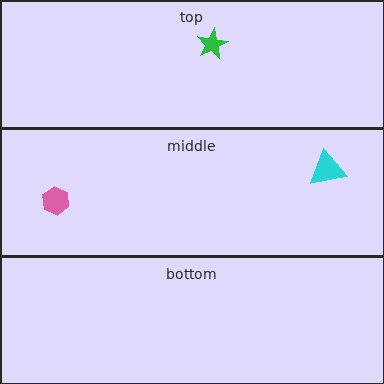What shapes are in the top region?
The green star.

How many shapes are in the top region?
1.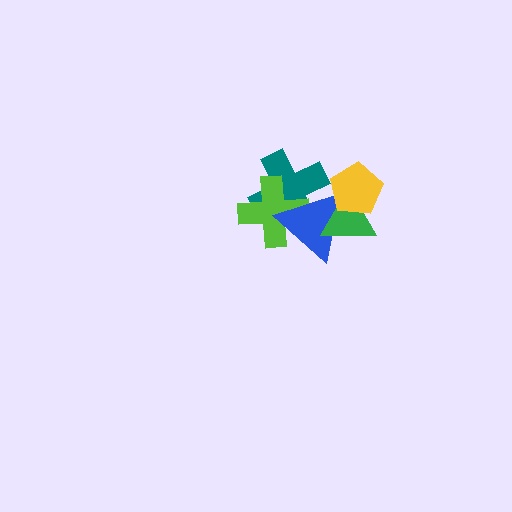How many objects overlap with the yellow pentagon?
2 objects overlap with the yellow pentagon.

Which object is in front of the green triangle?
The yellow pentagon is in front of the green triangle.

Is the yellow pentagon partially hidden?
No, no other shape covers it.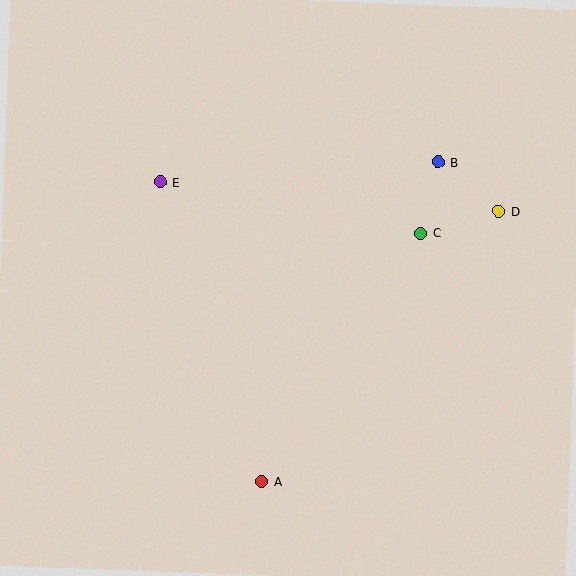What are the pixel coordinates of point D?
Point D is at (499, 212).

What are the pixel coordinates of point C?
Point C is at (421, 233).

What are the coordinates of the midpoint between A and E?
The midpoint between A and E is at (211, 332).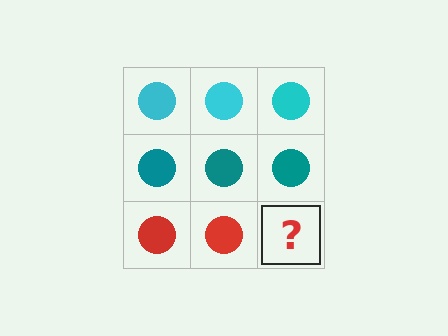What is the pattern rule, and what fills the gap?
The rule is that each row has a consistent color. The gap should be filled with a red circle.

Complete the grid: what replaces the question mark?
The question mark should be replaced with a red circle.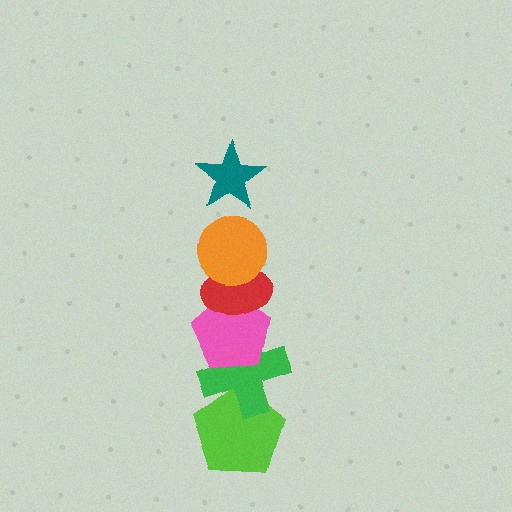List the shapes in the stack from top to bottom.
From top to bottom: the teal star, the orange circle, the red ellipse, the pink pentagon, the green cross, the lime pentagon.